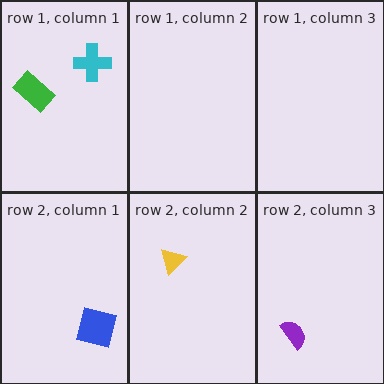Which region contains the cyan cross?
The row 1, column 1 region.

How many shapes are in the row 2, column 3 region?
1.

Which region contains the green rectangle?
The row 1, column 1 region.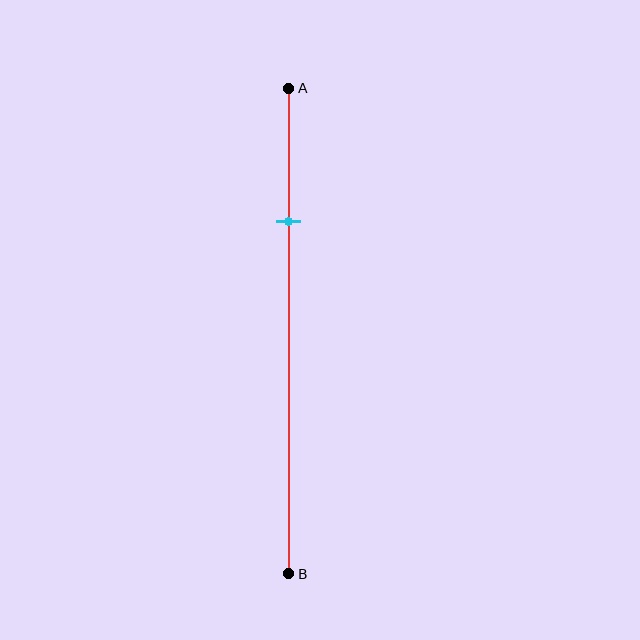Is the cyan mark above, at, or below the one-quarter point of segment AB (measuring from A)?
The cyan mark is approximately at the one-quarter point of segment AB.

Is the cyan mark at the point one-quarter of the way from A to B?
Yes, the mark is approximately at the one-quarter point.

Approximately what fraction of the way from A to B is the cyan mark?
The cyan mark is approximately 25% of the way from A to B.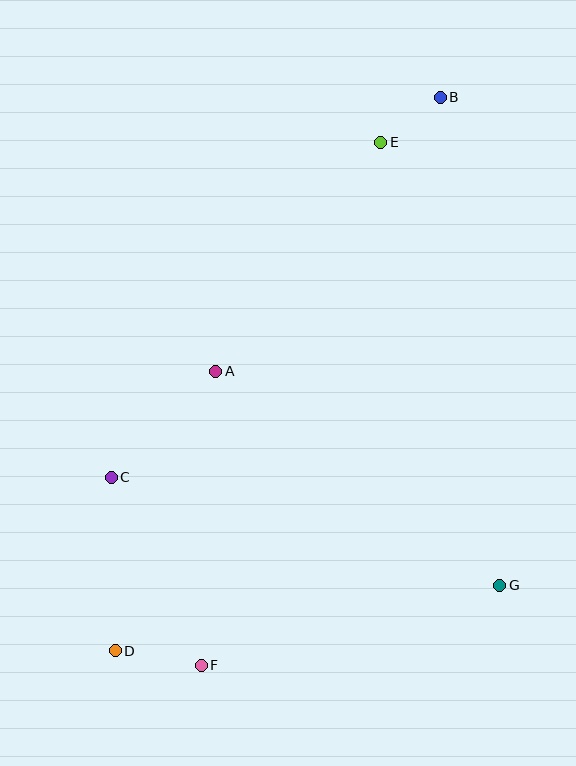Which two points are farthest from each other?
Points B and D are farthest from each other.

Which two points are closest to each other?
Points B and E are closest to each other.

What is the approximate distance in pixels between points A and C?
The distance between A and C is approximately 149 pixels.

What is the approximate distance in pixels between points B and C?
The distance between B and C is approximately 503 pixels.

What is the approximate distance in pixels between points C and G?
The distance between C and G is approximately 403 pixels.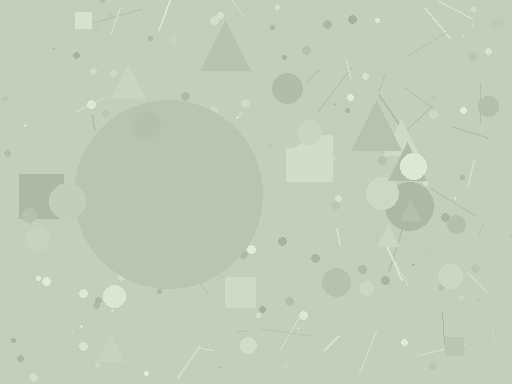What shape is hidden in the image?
A circle is hidden in the image.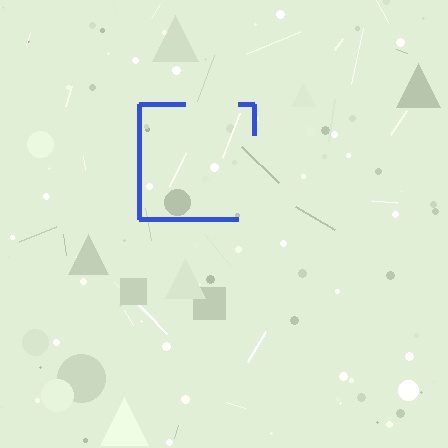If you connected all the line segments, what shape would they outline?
They would outline a square.